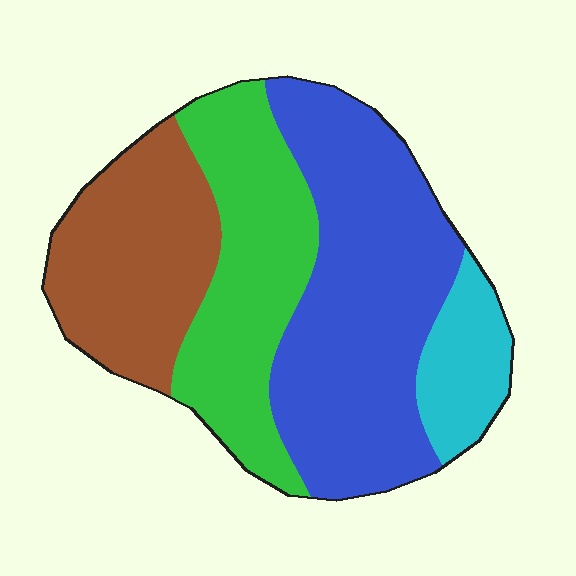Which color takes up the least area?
Cyan, at roughly 10%.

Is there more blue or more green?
Blue.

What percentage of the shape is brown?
Brown takes up between a sixth and a third of the shape.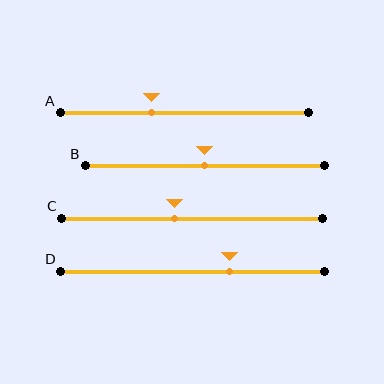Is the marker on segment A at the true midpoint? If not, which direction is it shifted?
No, the marker on segment A is shifted to the left by about 13% of the segment length.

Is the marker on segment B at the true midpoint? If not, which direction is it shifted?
Yes, the marker on segment B is at the true midpoint.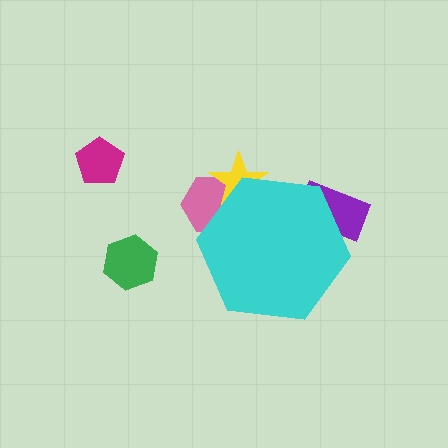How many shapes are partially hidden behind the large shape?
3 shapes are partially hidden.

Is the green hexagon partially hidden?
No, the green hexagon is fully visible.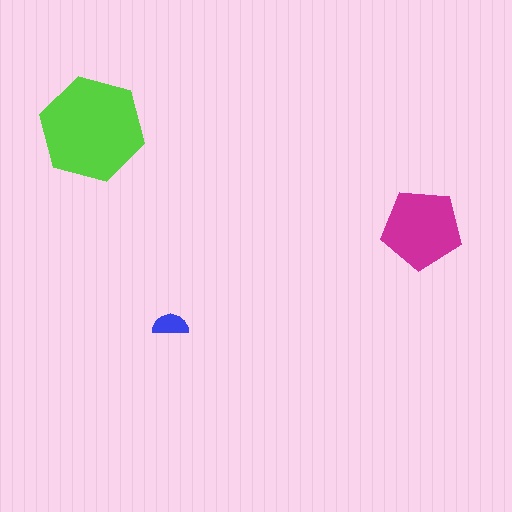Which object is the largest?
The lime hexagon.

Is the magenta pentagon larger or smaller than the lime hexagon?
Smaller.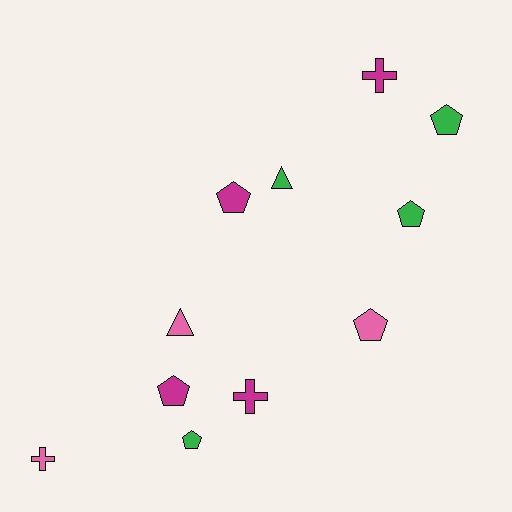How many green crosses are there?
There are no green crosses.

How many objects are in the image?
There are 11 objects.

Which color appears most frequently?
Green, with 4 objects.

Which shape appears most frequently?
Pentagon, with 6 objects.